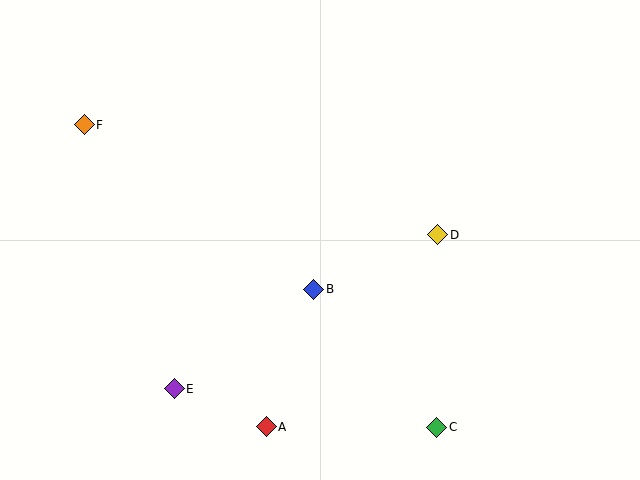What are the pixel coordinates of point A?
Point A is at (266, 427).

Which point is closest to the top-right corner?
Point D is closest to the top-right corner.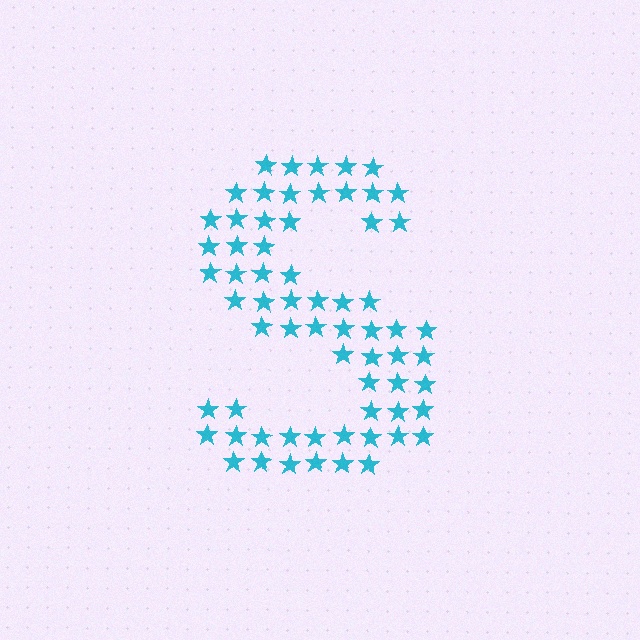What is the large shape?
The large shape is the letter S.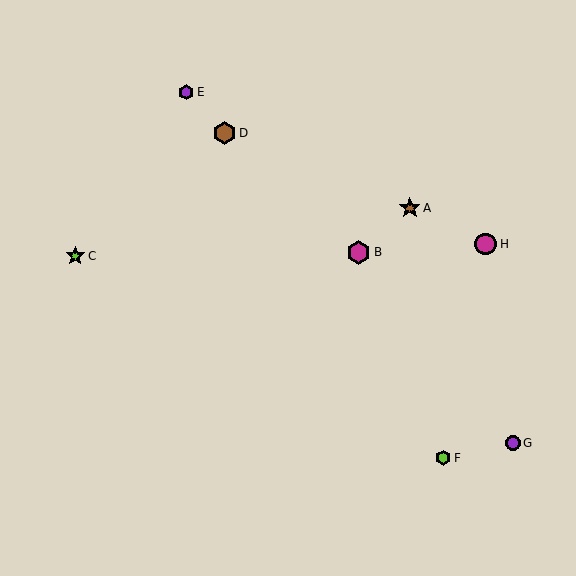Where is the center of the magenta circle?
The center of the magenta circle is at (486, 244).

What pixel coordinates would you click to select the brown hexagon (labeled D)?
Click at (225, 133) to select the brown hexagon D.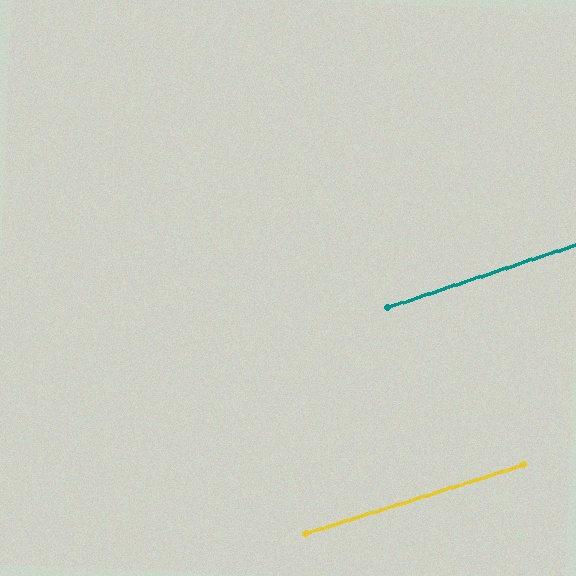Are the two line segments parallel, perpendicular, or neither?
Parallel — their directions differ by only 1.2°.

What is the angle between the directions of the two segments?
Approximately 1 degree.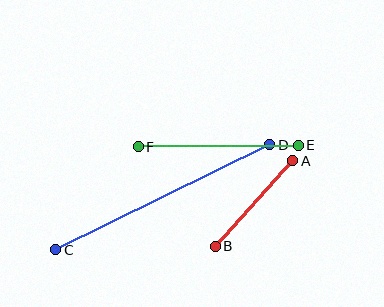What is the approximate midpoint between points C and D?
The midpoint is at approximately (163, 197) pixels.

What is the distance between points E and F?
The distance is approximately 160 pixels.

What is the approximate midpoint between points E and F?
The midpoint is at approximately (218, 146) pixels.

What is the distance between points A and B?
The distance is approximately 115 pixels.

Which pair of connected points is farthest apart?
Points C and D are farthest apart.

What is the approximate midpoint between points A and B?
The midpoint is at approximately (254, 204) pixels.